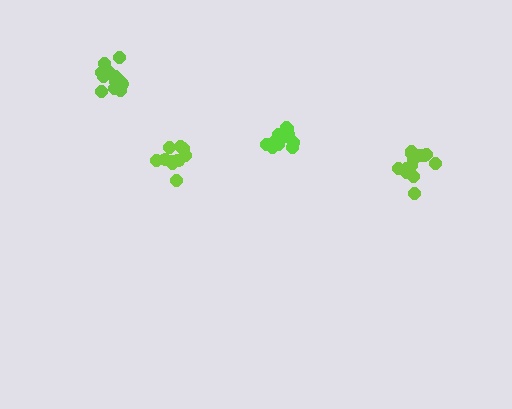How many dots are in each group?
Group 1: 11 dots, Group 2: 12 dots, Group 3: 14 dots, Group 4: 16 dots (53 total).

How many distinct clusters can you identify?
There are 4 distinct clusters.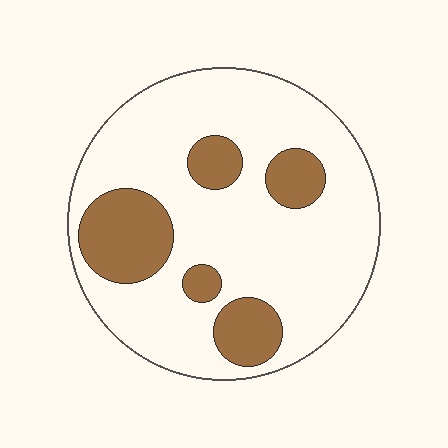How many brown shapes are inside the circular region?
5.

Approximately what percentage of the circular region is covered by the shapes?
Approximately 25%.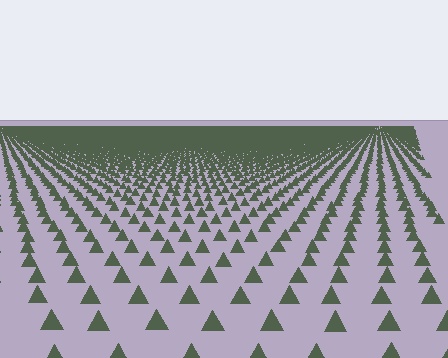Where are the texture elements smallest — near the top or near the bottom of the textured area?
Near the top.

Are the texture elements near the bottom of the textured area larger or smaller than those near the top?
Larger. Near the bottom, elements are closer to the viewer and appear at a bigger on-screen size.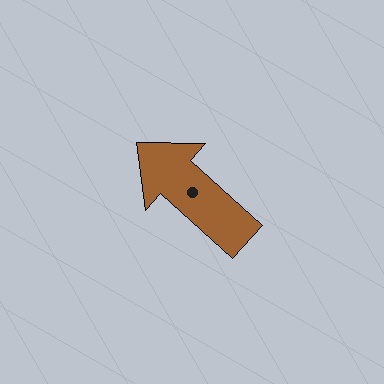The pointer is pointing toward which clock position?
Roughly 10 o'clock.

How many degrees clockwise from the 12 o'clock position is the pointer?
Approximately 312 degrees.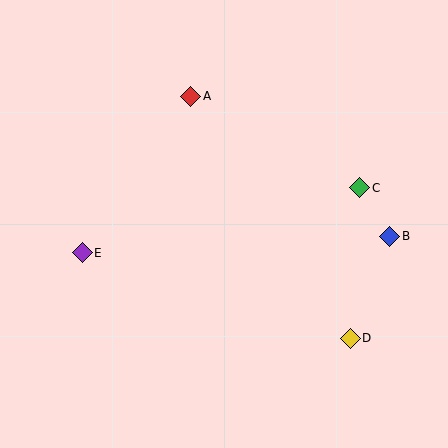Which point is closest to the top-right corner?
Point C is closest to the top-right corner.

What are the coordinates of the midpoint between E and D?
The midpoint between E and D is at (216, 296).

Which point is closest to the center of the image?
Point A at (191, 96) is closest to the center.